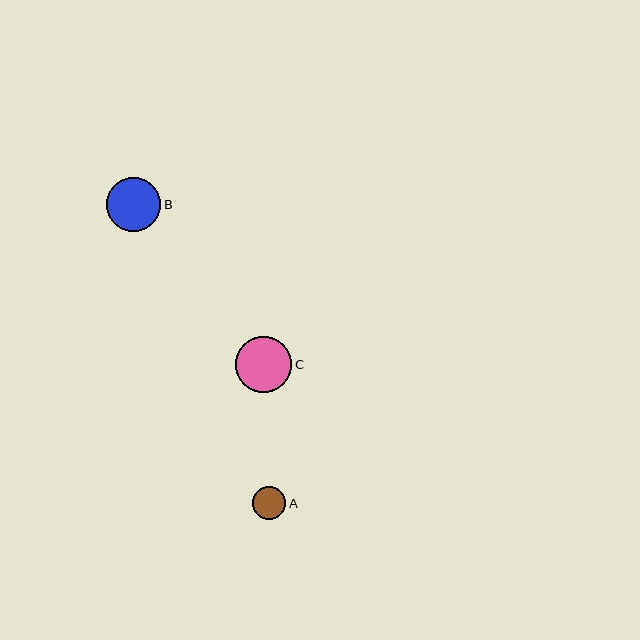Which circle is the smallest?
Circle A is the smallest with a size of approximately 34 pixels.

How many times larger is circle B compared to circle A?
Circle B is approximately 1.6 times the size of circle A.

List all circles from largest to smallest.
From largest to smallest: C, B, A.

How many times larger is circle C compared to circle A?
Circle C is approximately 1.7 times the size of circle A.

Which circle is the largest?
Circle C is the largest with a size of approximately 57 pixels.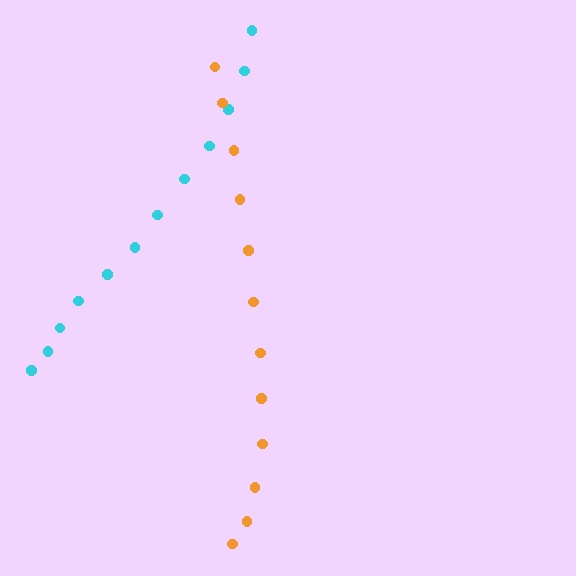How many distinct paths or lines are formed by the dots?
There are 2 distinct paths.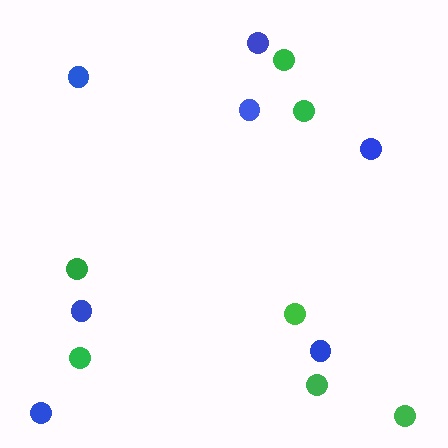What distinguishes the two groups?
There are 2 groups: one group of blue circles (7) and one group of green circles (7).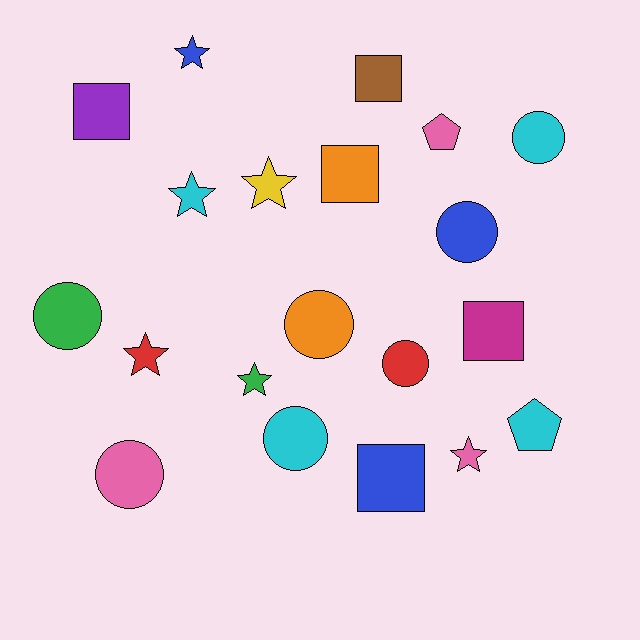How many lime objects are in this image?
There are no lime objects.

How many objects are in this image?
There are 20 objects.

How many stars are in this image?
There are 6 stars.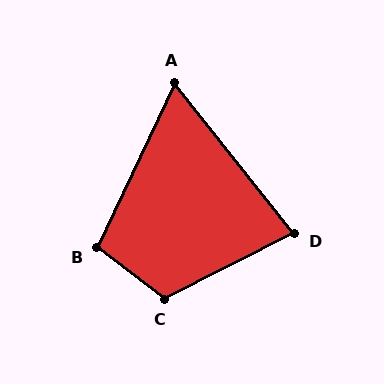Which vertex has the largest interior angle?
C, at approximately 116 degrees.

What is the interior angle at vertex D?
Approximately 78 degrees (acute).